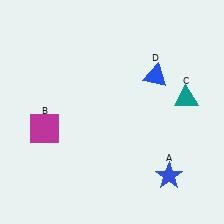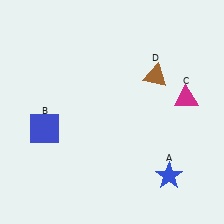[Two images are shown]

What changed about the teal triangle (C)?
In Image 1, C is teal. In Image 2, it changed to magenta.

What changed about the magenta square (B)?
In Image 1, B is magenta. In Image 2, it changed to blue.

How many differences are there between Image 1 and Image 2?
There are 3 differences between the two images.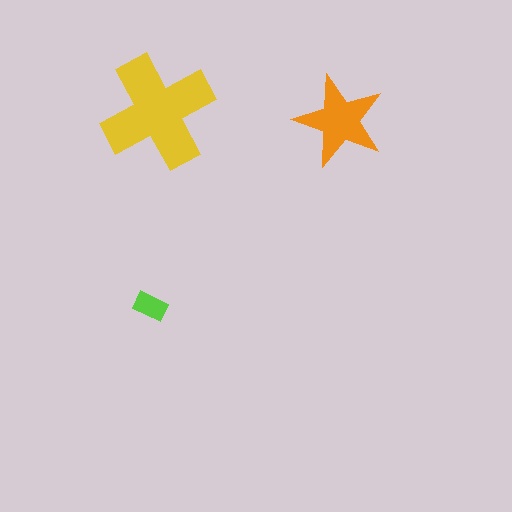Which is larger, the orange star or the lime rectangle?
The orange star.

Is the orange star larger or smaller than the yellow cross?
Smaller.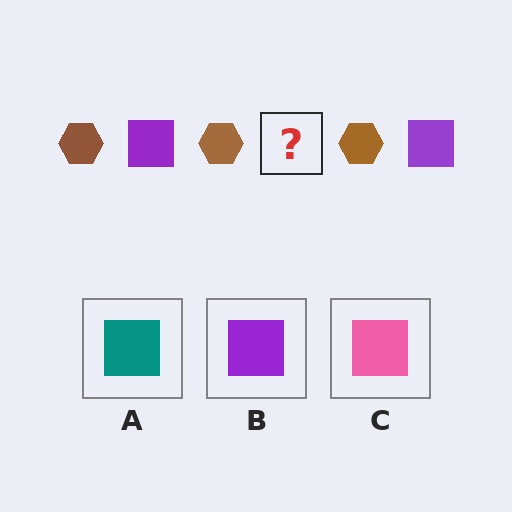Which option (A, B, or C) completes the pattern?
B.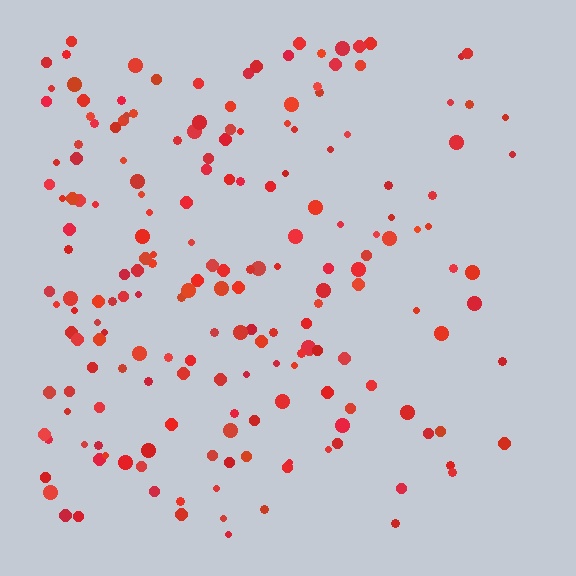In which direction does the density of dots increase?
From right to left, with the left side densest.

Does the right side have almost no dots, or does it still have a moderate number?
Still a moderate number, just noticeably fewer than the left.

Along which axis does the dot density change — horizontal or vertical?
Horizontal.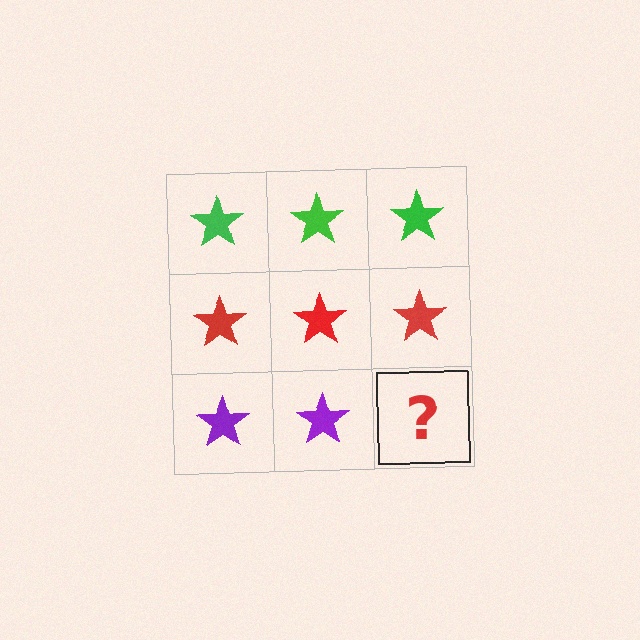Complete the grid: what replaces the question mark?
The question mark should be replaced with a purple star.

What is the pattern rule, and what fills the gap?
The rule is that each row has a consistent color. The gap should be filled with a purple star.